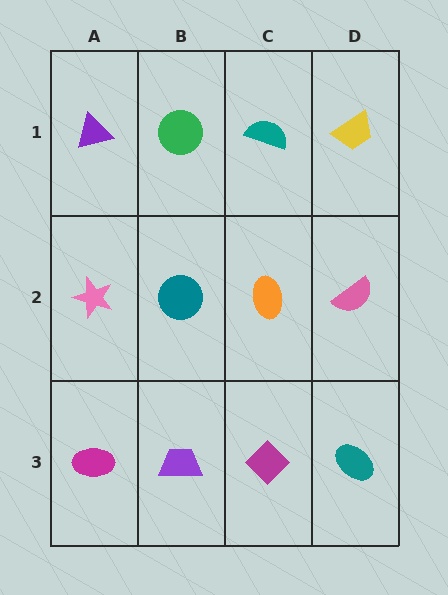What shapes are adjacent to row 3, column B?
A teal circle (row 2, column B), a magenta ellipse (row 3, column A), a magenta diamond (row 3, column C).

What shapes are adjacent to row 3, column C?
An orange ellipse (row 2, column C), a purple trapezoid (row 3, column B), a teal ellipse (row 3, column D).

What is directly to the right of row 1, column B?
A teal semicircle.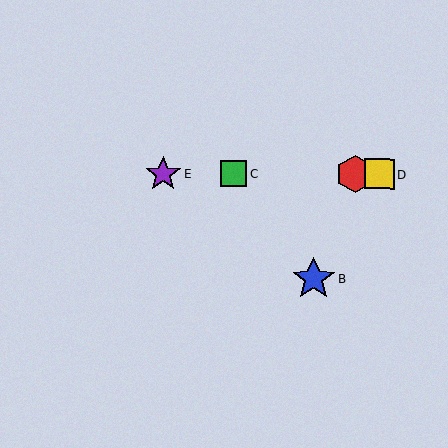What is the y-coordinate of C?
Object C is at y≈174.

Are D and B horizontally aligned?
No, D is at y≈174 and B is at y≈279.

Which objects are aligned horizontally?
Objects A, C, D, E are aligned horizontally.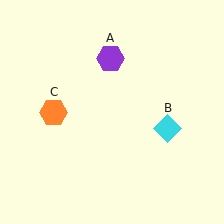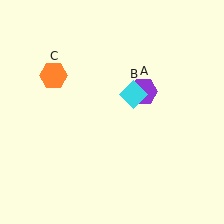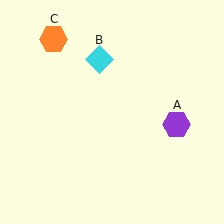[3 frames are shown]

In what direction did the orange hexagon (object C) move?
The orange hexagon (object C) moved up.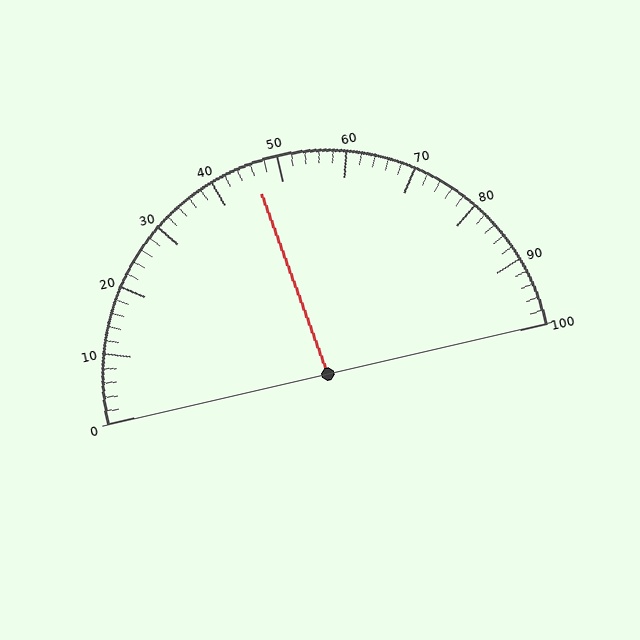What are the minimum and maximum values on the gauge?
The gauge ranges from 0 to 100.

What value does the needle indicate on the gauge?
The needle indicates approximately 46.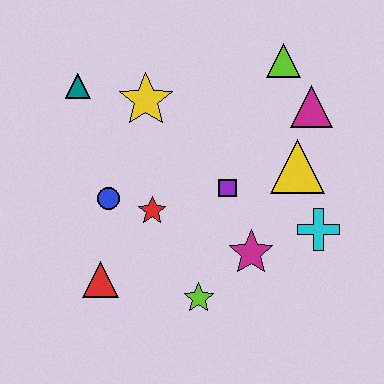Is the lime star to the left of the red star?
No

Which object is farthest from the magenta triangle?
The red triangle is farthest from the magenta triangle.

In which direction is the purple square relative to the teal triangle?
The purple square is to the right of the teal triangle.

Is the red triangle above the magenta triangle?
No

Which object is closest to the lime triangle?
The magenta triangle is closest to the lime triangle.